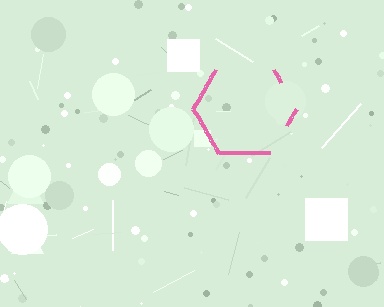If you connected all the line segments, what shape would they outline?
They would outline a hexagon.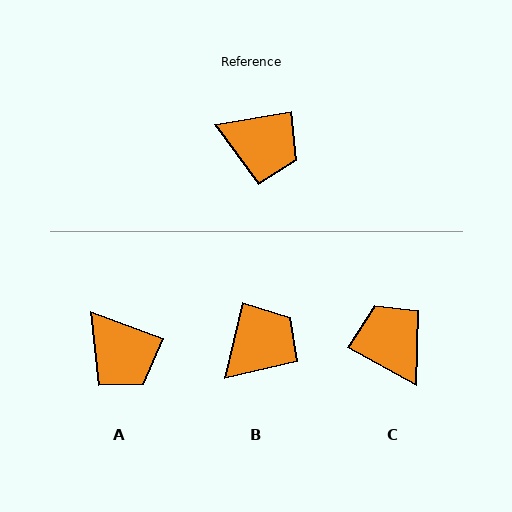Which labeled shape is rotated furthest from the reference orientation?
C, about 142 degrees away.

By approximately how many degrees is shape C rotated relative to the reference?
Approximately 142 degrees counter-clockwise.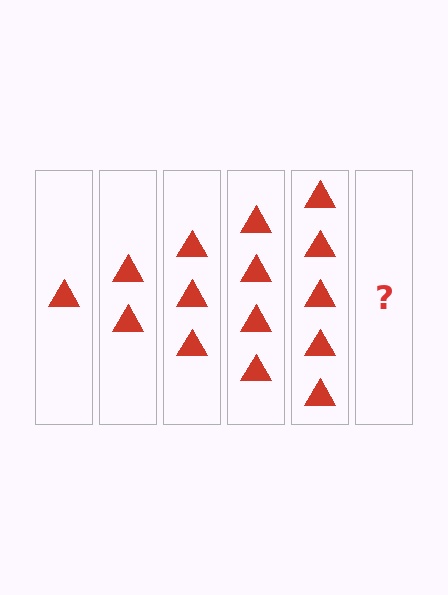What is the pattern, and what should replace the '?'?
The pattern is that each step adds one more triangle. The '?' should be 6 triangles.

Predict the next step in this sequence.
The next step is 6 triangles.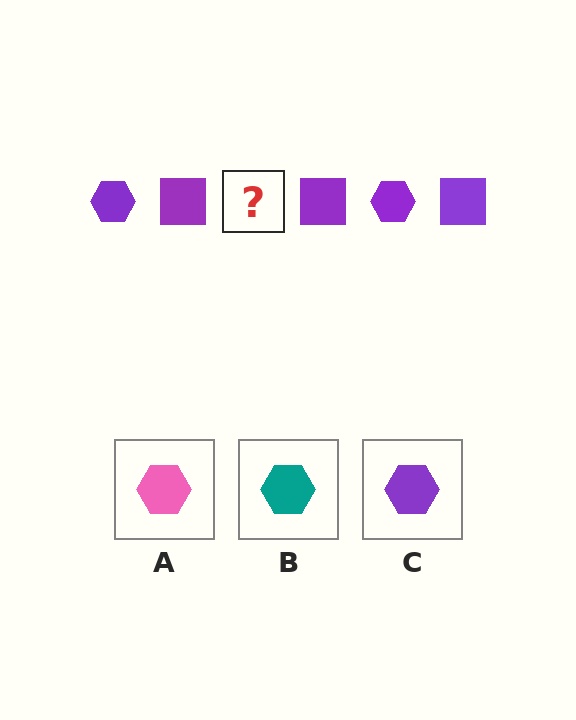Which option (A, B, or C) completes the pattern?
C.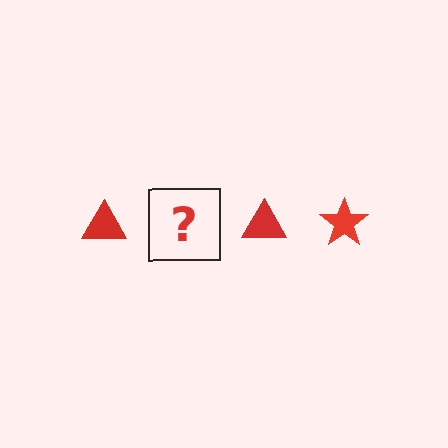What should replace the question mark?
The question mark should be replaced with a red star.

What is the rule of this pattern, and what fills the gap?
The rule is that the pattern cycles through triangle, star shapes in red. The gap should be filled with a red star.